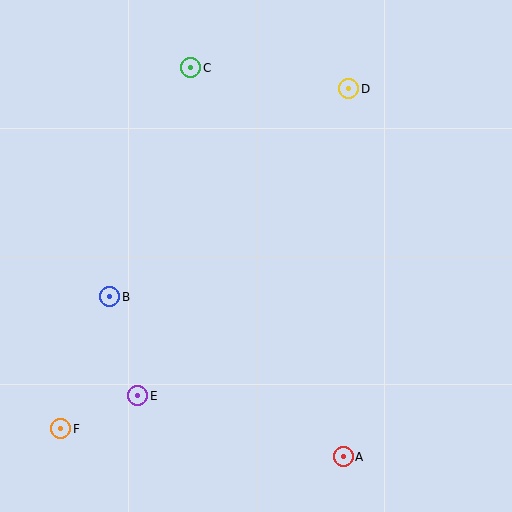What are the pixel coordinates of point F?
Point F is at (61, 429).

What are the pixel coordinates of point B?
Point B is at (110, 297).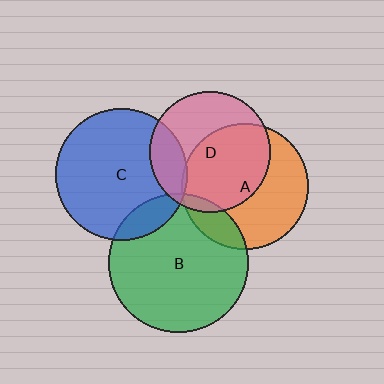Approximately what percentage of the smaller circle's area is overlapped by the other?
Approximately 5%.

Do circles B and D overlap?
Yes.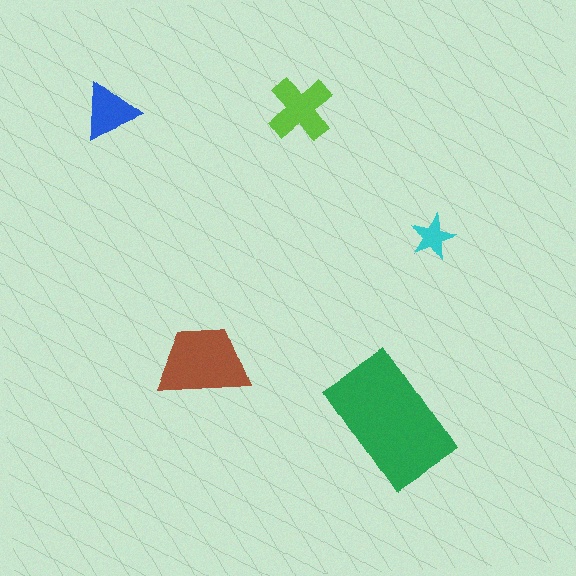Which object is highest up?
The blue triangle is topmost.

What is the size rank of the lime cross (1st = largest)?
3rd.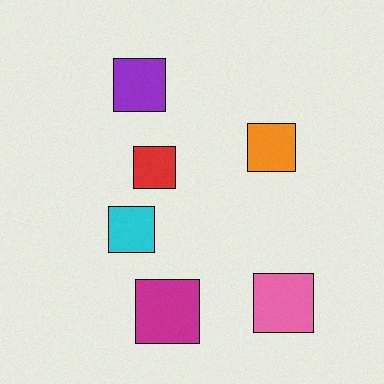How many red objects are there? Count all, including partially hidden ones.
There is 1 red object.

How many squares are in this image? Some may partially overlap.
There are 6 squares.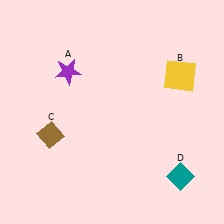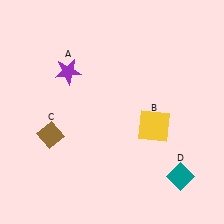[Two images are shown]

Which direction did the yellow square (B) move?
The yellow square (B) moved down.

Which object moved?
The yellow square (B) moved down.